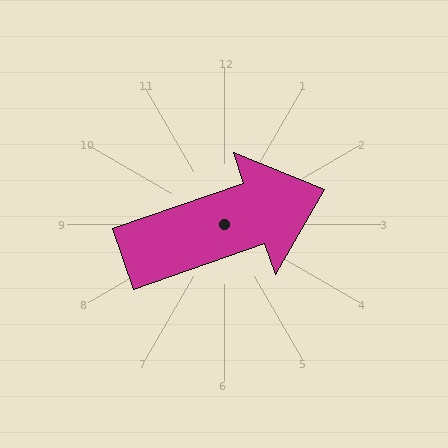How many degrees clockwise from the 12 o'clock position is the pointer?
Approximately 71 degrees.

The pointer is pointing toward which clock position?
Roughly 2 o'clock.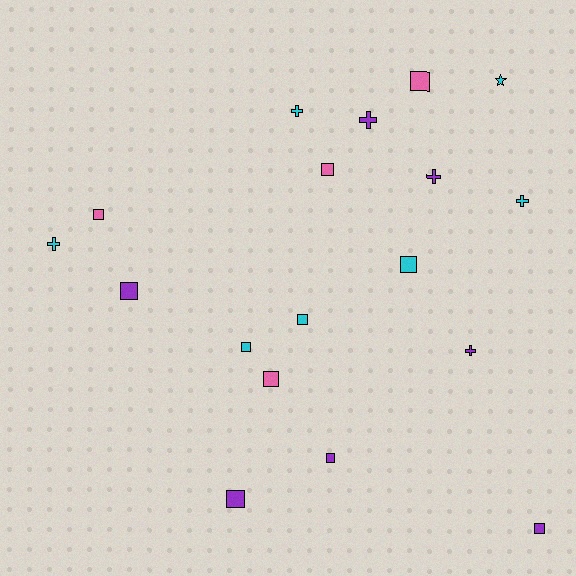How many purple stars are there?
There are no purple stars.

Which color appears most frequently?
Purple, with 7 objects.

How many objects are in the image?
There are 18 objects.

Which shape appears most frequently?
Square, with 11 objects.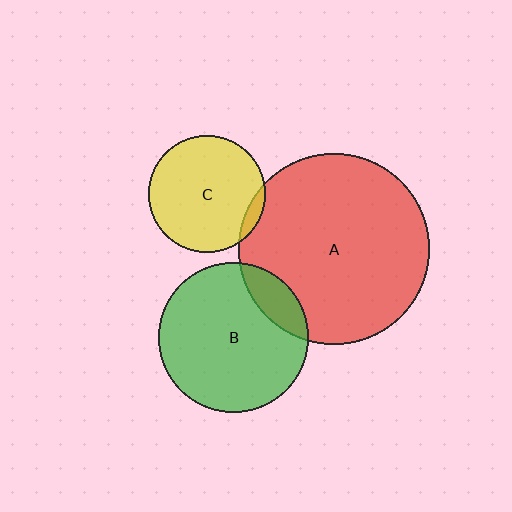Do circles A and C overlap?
Yes.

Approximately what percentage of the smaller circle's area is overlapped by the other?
Approximately 5%.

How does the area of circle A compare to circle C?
Approximately 2.7 times.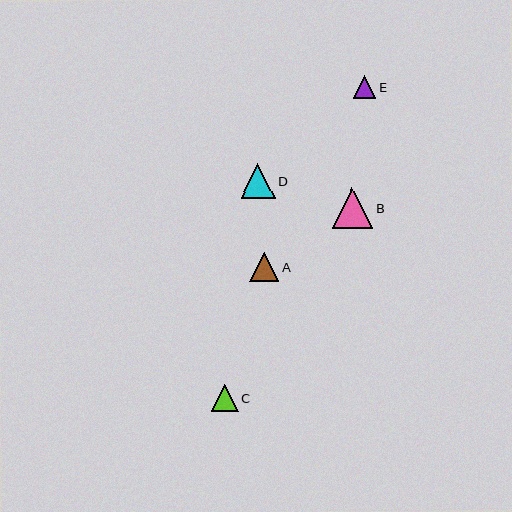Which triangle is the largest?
Triangle B is the largest with a size of approximately 41 pixels.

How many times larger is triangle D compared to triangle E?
Triangle D is approximately 1.5 times the size of triangle E.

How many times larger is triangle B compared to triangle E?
Triangle B is approximately 1.8 times the size of triangle E.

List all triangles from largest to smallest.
From largest to smallest: B, D, A, C, E.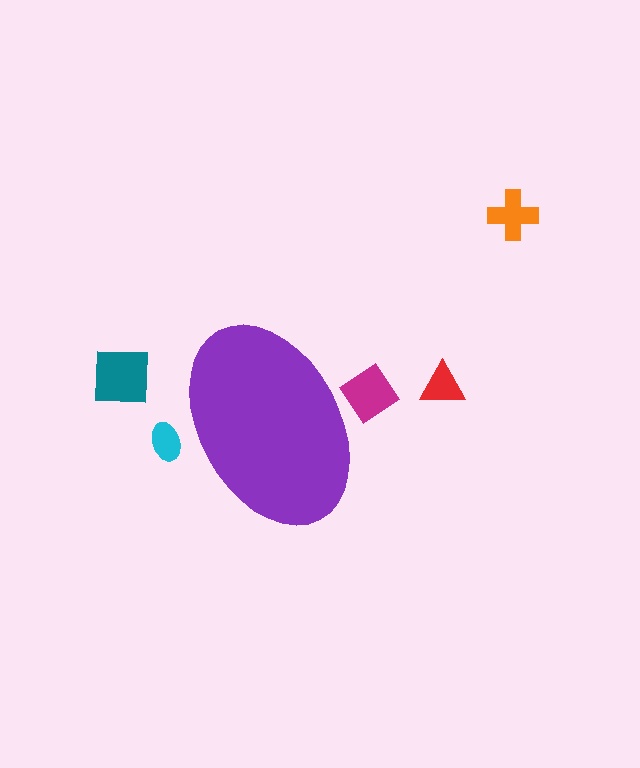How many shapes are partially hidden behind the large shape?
2 shapes are partially hidden.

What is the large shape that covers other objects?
A purple ellipse.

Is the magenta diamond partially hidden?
Yes, the magenta diamond is partially hidden behind the purple ellipse.